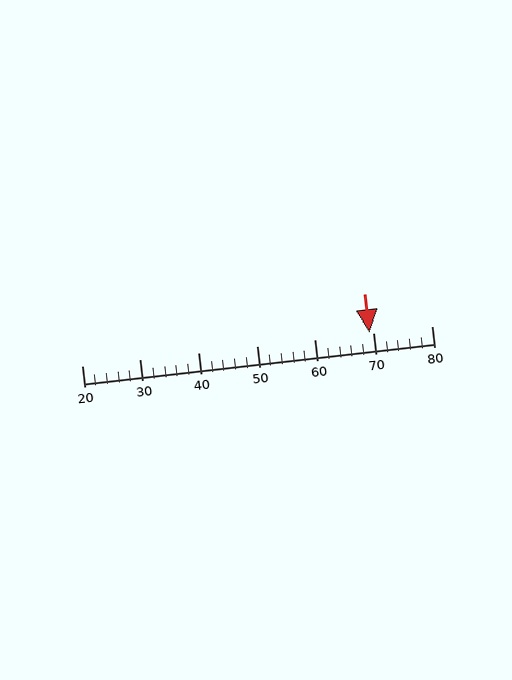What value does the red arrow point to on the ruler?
The red arrow points to approximately 69.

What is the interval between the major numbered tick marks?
The major tick marks are spaced 10 units apart.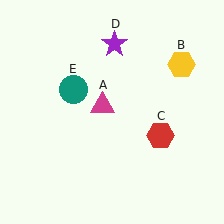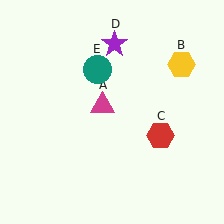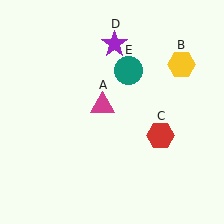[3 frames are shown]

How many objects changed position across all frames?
1 object changed position: teal circle (object E).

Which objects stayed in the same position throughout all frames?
Magenta triangle (object A) and yellow hexagon (object B) and red hexagon (object C) and purple star (object D) remained stationary.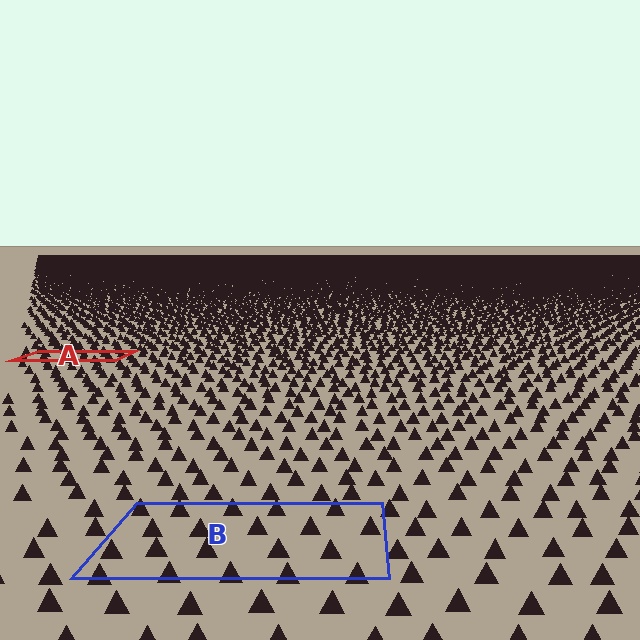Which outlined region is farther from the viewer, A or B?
Region A is farther from the viewer — the texture elements inside it appear smaller and more densely packed.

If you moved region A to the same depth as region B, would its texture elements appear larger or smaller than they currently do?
They would appear larger. At a closer depth, the same texture elements are projected at a bigger on-screen size.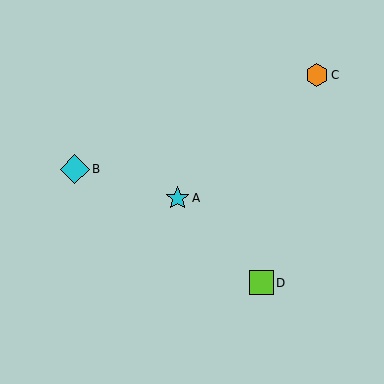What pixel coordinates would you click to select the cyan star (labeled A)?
Click at (178, 198) to select the cyan star A.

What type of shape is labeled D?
Shape D is a lime square.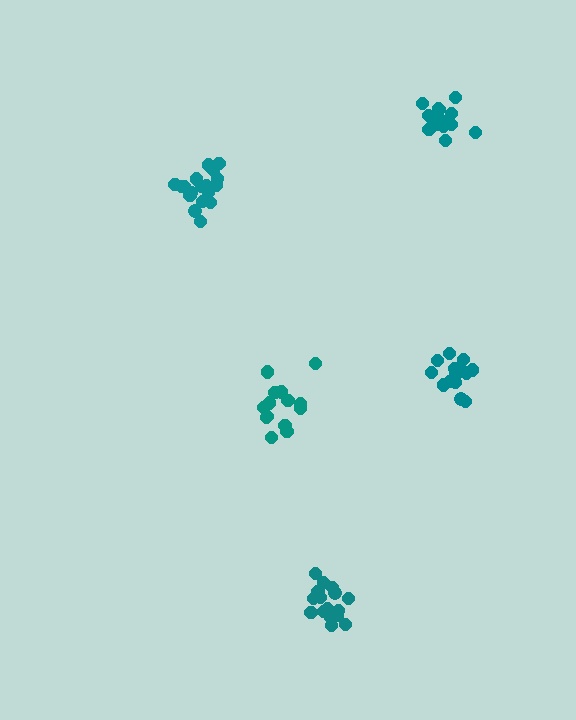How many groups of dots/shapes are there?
There are 5 groups.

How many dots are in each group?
Group 1: 19 dots, Group 2: 14 dots, Group 3: 14 dots, Group 4: 16 dots, Group 5: 15 dots (78 total).